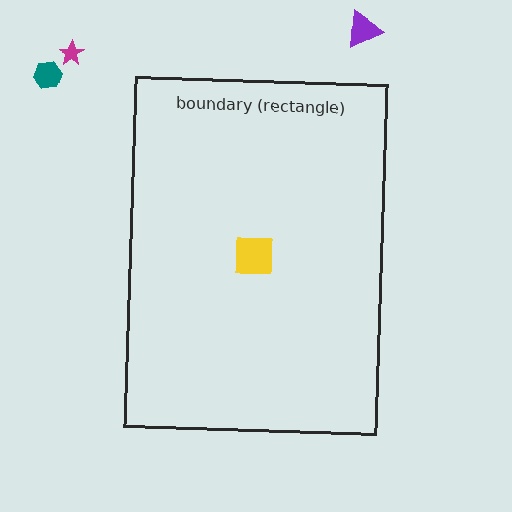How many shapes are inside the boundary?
1 inside, 3 outside.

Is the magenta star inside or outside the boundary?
Outside.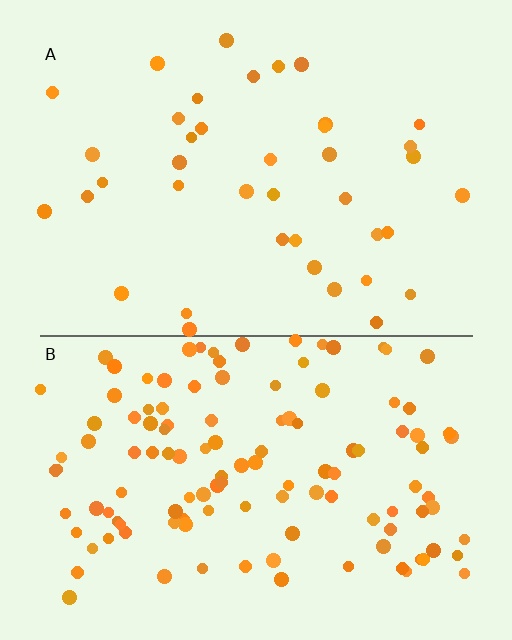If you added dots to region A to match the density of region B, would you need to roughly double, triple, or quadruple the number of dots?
Approximately triple.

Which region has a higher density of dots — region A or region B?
B (the bottom).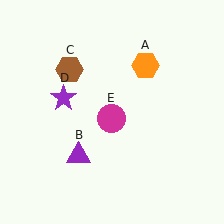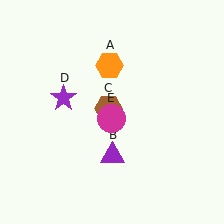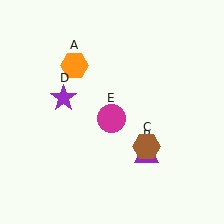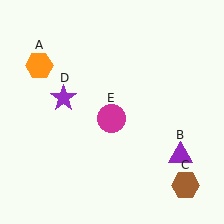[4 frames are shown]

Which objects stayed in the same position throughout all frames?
Purple star (object D) and magenta circle (object E) remained stationary.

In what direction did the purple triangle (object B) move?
The purple triangle (object B) moved right.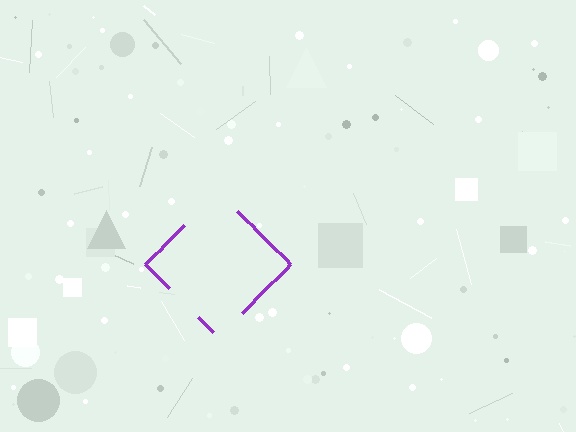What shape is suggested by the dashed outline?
The dashed outline suggests a diamond.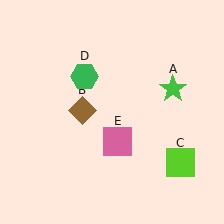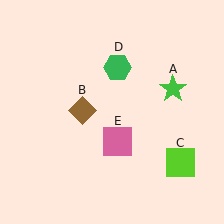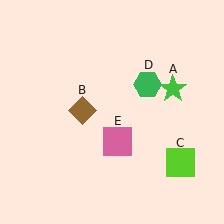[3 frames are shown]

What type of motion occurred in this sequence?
The green hexagon (object D) rotated clockwise around the center of the scene.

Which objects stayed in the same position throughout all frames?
Green star (object A) and brown diamond (object B) and lime square (object C) and pink square (object E) remained stationary.